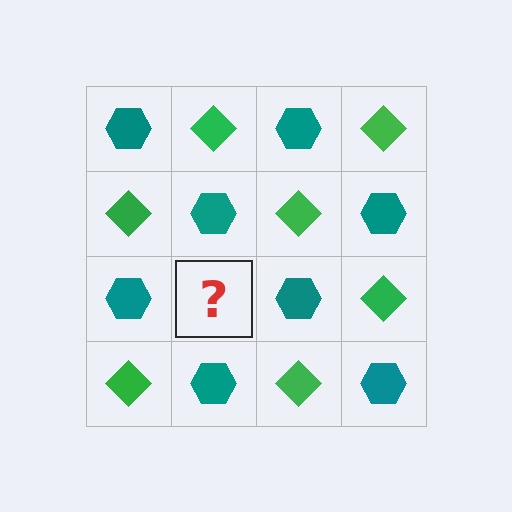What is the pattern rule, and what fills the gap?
The rule is that it alternates teal hexagon and green diamond in a checkerboard pattern. The gap should be filled with a green diamond.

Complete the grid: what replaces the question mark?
The question mark should be replaced with a green diamond.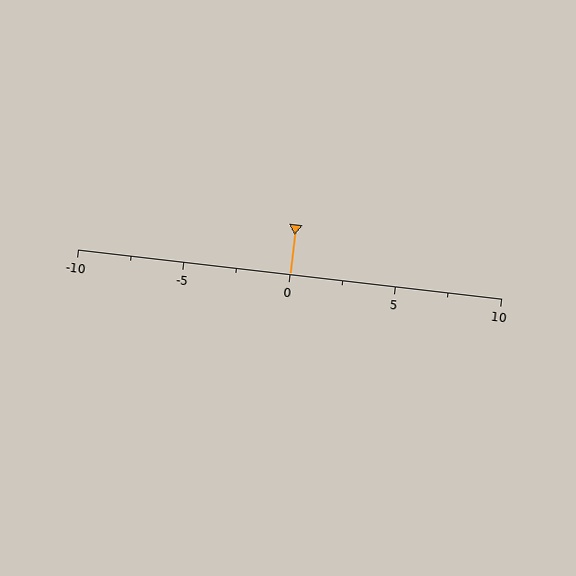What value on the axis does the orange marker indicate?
The marker indicates approximately 0.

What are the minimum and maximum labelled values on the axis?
The axis runs from -10 to 10.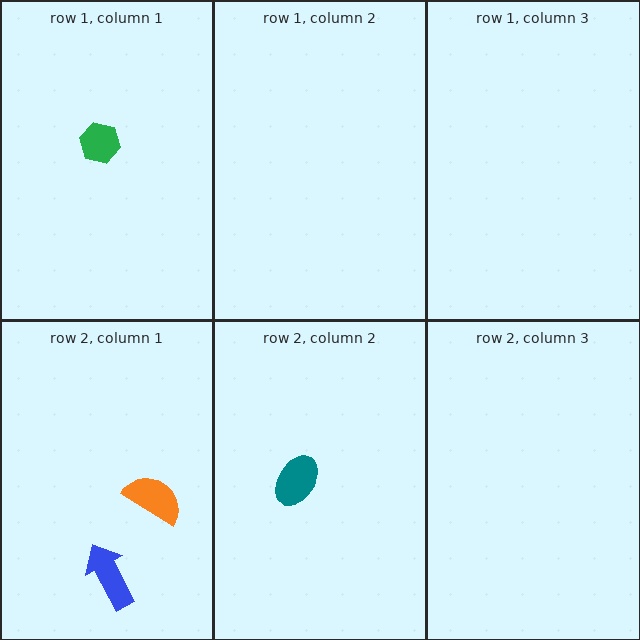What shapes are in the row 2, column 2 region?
The teal ellipse.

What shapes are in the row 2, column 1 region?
The blue arrow, the orange semicircle.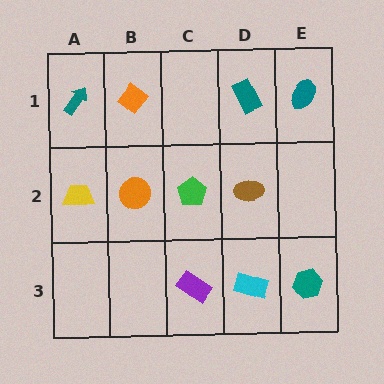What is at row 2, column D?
A brown ellipse.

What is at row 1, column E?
A teal ellipse.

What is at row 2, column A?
A yellow trapezoid.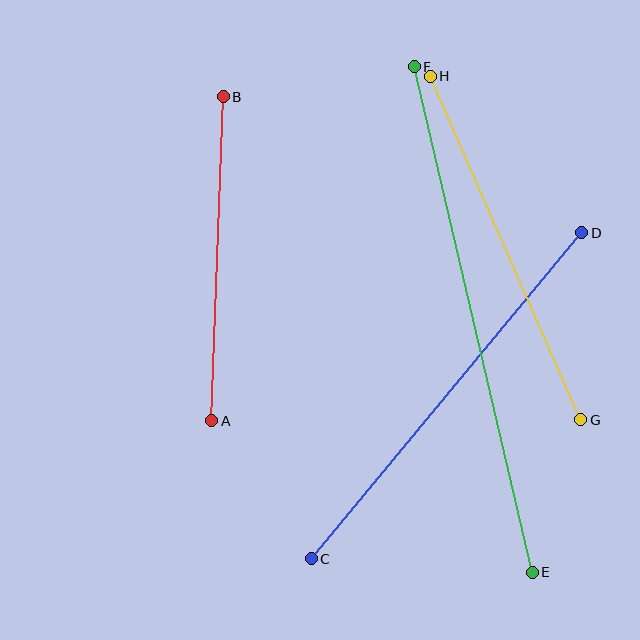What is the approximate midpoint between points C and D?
The midpoint is at approximately (447, 396) pixels.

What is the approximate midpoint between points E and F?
The midpoint is at approximately (473, 320) pixels.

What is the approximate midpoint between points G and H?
The midpoint is at approximately (505, 248) pixels.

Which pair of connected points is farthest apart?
Points E and F are farthest apart.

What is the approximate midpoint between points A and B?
The midpoint is at approximately (218, 259) pixels.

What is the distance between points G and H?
The distance is approximately 375 pixels.